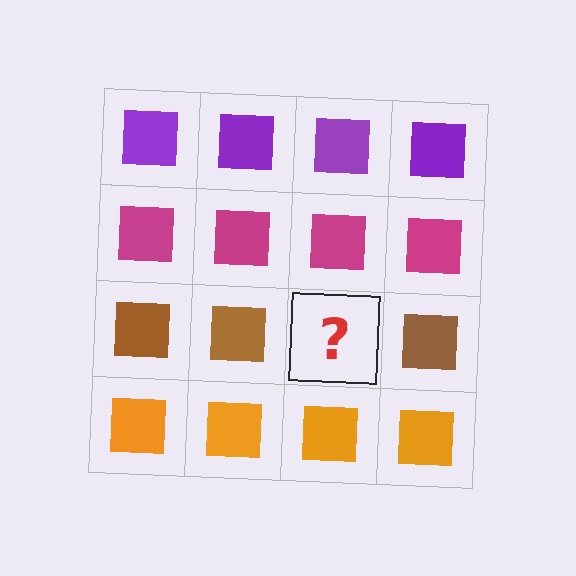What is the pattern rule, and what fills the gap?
The rule is that each row has a consistent color. The gap should be filled with a brown square.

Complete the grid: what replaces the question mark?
The question mark should be replaced with a brown square.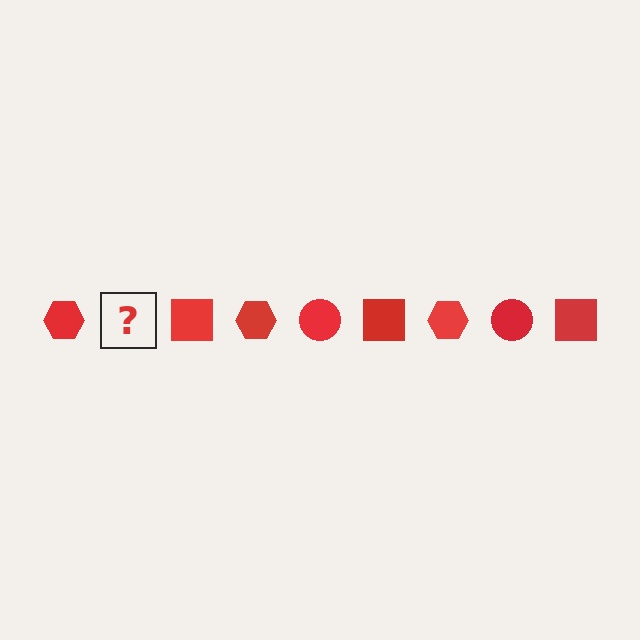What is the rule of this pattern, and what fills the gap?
The rule is that the pattern cycles through hexagon, circle, square shapes in red. The gap should be filled with a red circle.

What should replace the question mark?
The question mark should be replaced with a red circle.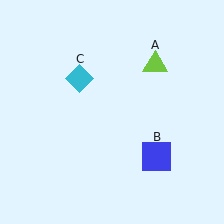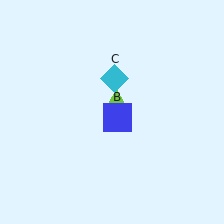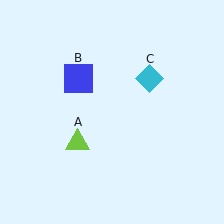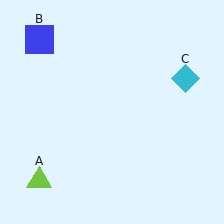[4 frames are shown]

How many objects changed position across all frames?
3 objects changed position: lime triangle (object A), blue square (object B), cyan diamond (object C).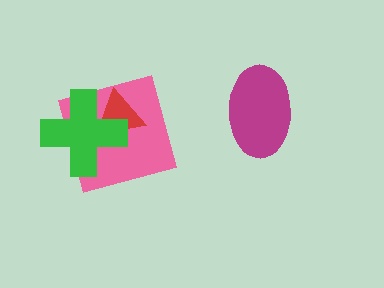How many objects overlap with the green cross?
2 objects overlap with the green cross.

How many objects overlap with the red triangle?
2 objects overlap with the red triangle.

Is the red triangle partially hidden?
Yes, it is partially covered by another shape.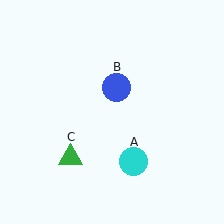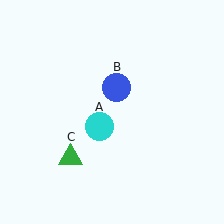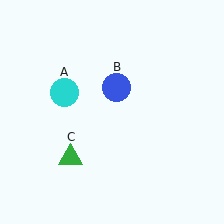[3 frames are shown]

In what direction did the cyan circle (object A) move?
The cyan circle (object A) moved up and to the left.